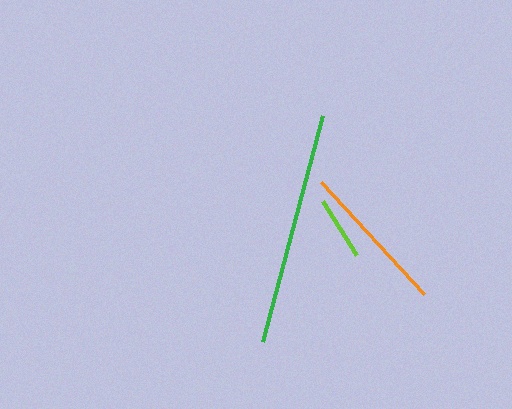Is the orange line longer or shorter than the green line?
The green line is longer than the orange line.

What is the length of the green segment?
The green segment is approximately 234 pixels long.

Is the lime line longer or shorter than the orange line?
The orange line is longer than the lime line.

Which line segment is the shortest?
The lime line is the shortest at approximately 63 pixels.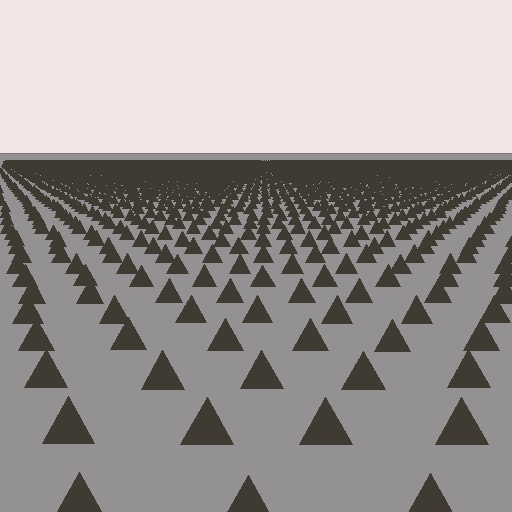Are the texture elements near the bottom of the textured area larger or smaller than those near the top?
Larger. Near the bottom, elements are closer to the viewer and appear at a bigger on-screen size.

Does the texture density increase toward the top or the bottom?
Density increases toward the top.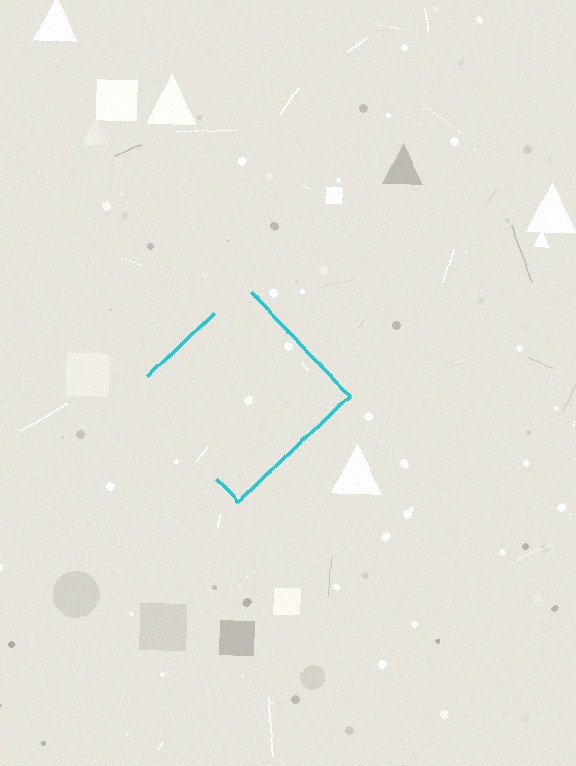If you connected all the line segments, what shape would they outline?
They would outline a diamond.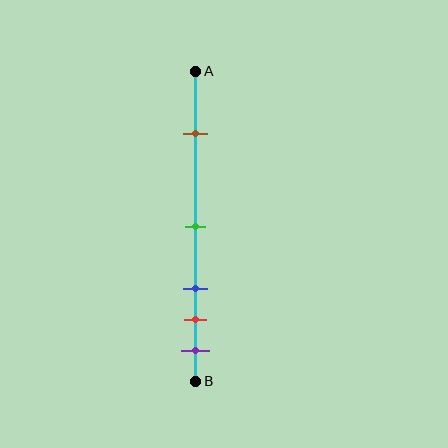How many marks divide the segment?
There are 5 marks dividing the segment.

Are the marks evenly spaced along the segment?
No, the marks are not evenly spaced.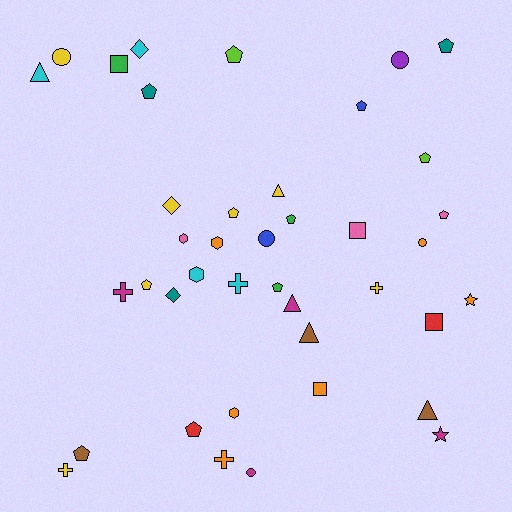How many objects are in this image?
There are 40 objects.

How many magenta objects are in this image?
There are 4 magenta objects.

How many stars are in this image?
There are 2 stars.